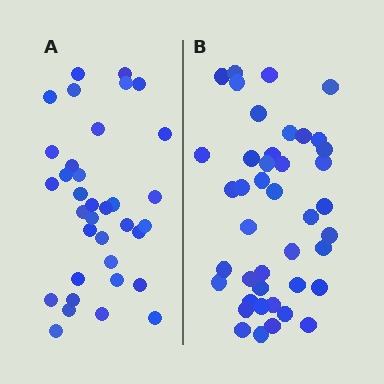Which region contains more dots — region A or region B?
Region B (the right region) has more dots.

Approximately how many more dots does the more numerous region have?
Region B has roughly 8 or so more dots than region A.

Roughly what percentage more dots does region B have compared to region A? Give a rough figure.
About 20% more.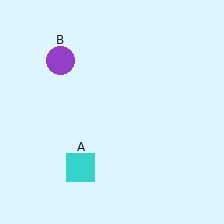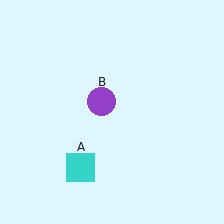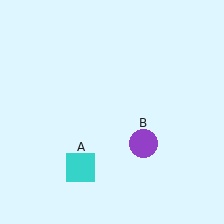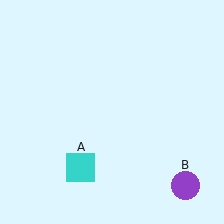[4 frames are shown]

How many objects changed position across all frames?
1 object changed position: purple circle (object B).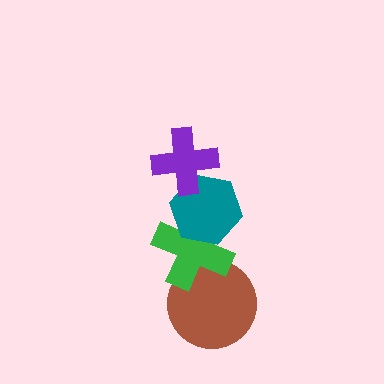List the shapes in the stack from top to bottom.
From top to bottom: the purple cross, the teal hexagon, the green cross, the brown circle.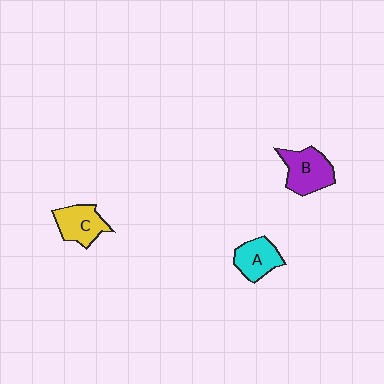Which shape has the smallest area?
Shape A (cyan).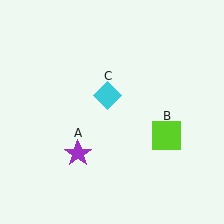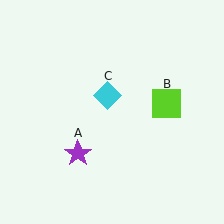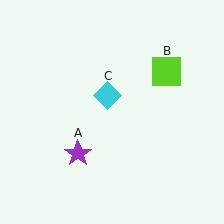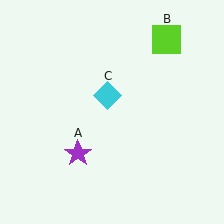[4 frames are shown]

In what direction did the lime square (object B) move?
The lime square (object B) moved up.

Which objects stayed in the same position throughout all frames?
Purple star (object A) and cyan diamond (object C) remained stationary.